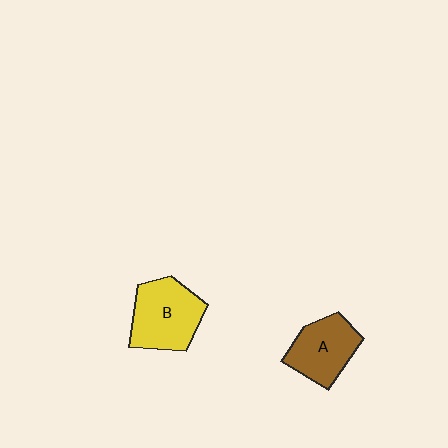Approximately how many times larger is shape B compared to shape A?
Approximately 1.2 times.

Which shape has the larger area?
Shape B (yellow).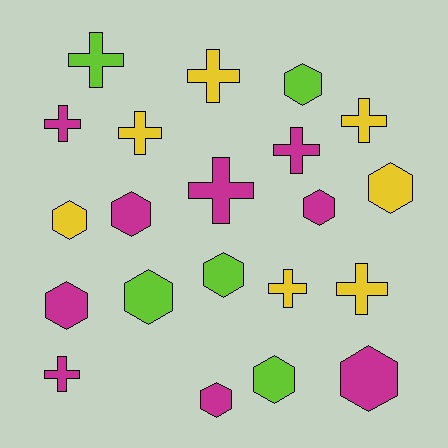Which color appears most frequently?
Magenta, with 9 objects.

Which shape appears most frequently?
Hexagon, with 11 objects.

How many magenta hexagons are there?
There are 5 magenta hexagons.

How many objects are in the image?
There are 21 objects.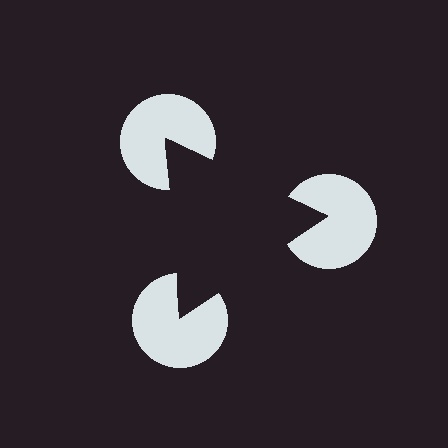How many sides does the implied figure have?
3 sides.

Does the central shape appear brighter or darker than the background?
It typically appears slightly darker than the background, even though no actual brightness change is drawn.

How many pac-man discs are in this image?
There are 3 — one at each vertex of the illusory triangle.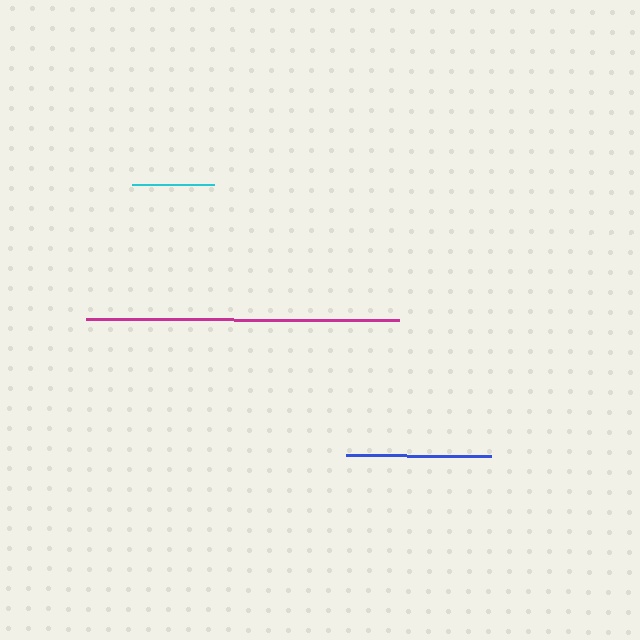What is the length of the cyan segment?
The cyan segment is approximately 82 pixels long.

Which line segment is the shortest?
The cyan line is the shortest at approximately 82 pixels.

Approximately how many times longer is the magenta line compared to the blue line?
The magenta line is approximately 2.2 times the length of the blue line.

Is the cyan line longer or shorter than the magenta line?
The magenta line is longer than the cyan line.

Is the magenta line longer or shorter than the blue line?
The magenta line is longer than the blue line.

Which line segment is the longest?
The magenta line is the longest at approximately 313 pixels.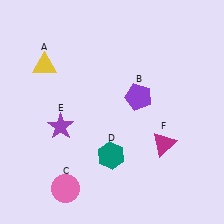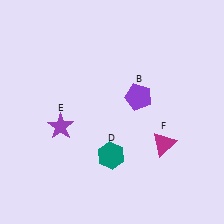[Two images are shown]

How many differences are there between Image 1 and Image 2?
There are 2 differences between the two images.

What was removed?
The pink circle (C), the yellow triangle (A) were removed in Image 2.